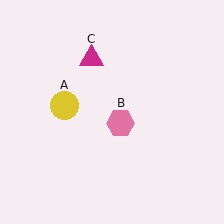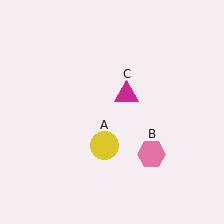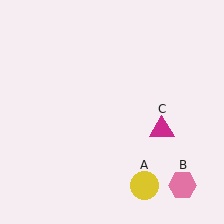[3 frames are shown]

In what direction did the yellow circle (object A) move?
The yellow circle (object A) moved down and to the right.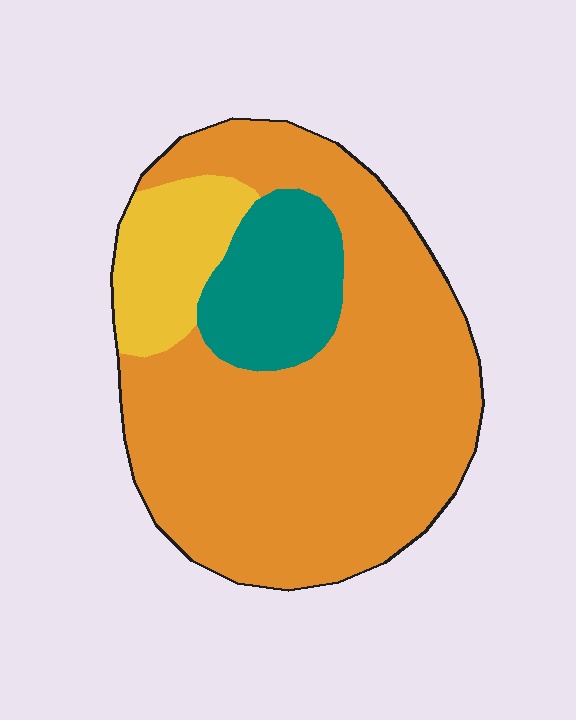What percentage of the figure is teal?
Teal takes up less than a quarter of the figure.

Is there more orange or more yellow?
Orange.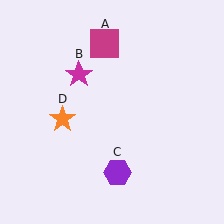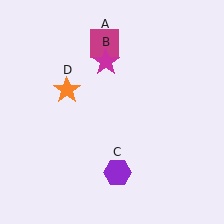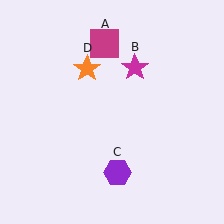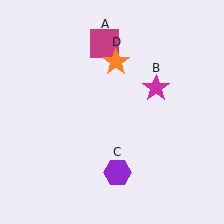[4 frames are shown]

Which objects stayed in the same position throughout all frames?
Magenta square (object A) and purple hexagon (object C) remained stationary.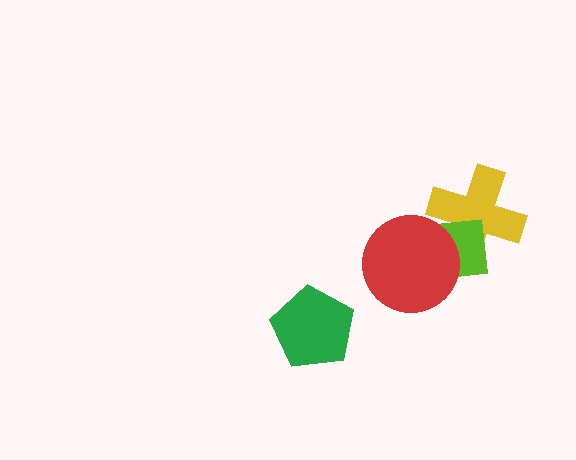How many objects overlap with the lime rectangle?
2 objects overlap with the lime rectangle.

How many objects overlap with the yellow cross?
2 objects overlap with the yellow cross.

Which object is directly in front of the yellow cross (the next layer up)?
The lime rectangle is directly in front of the yellow cross.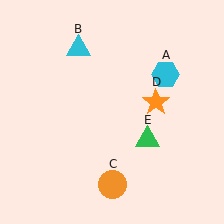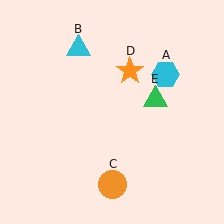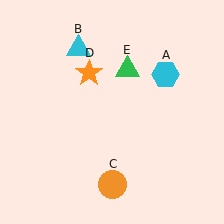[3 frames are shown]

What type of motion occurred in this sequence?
The orange star (object D), green triangle (object E) rotated counterclockwise around the center of the scene.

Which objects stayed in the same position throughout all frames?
Cyan hexagon (object A) and cyan triangle (object B) and orange circle (object C) remained stationary.